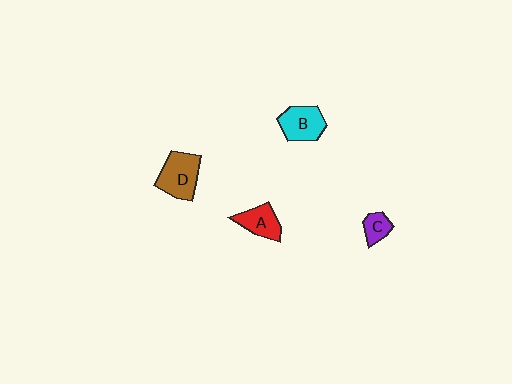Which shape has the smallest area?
Shape C (purple).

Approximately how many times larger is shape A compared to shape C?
Approximately 1.6 times.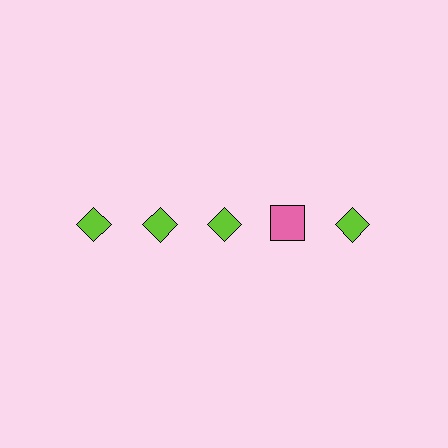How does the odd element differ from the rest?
It differs in both color (pink instead of lime) and shape (square instead of diamond).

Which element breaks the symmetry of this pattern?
The pink square in the top row, second from right column breaks the symmetry. All other shapes are lime diamonds.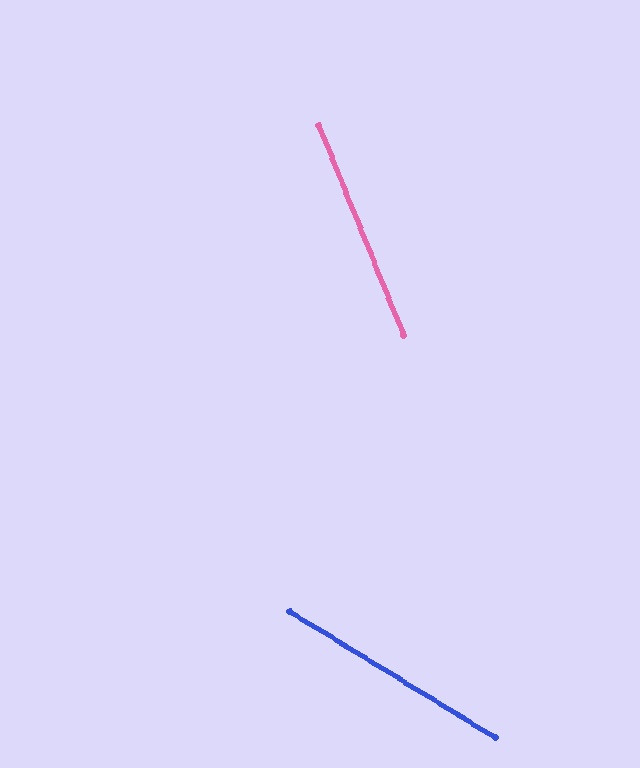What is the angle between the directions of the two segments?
Approximately 36 degrees.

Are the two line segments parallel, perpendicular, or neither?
Neither parallel nor perpendicular — they differ by about 36°.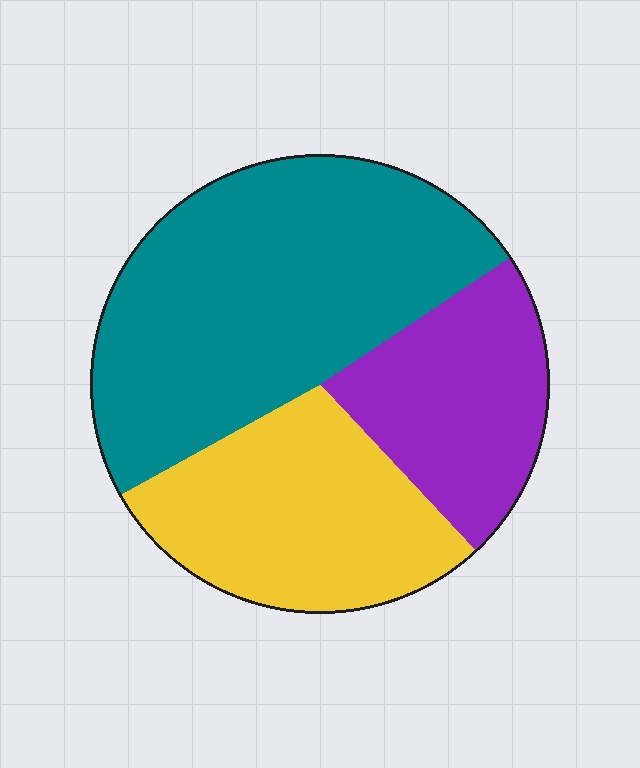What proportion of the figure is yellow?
Yellow takes up about one quarter (1/4) of the figure.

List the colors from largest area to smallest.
From largest to smallest: teal, yellow, purple.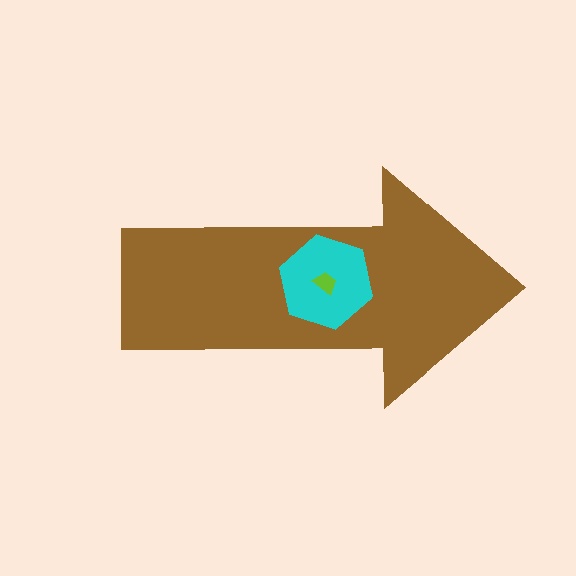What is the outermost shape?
The brown arrow.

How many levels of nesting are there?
3.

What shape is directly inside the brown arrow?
The cyan hexagon.